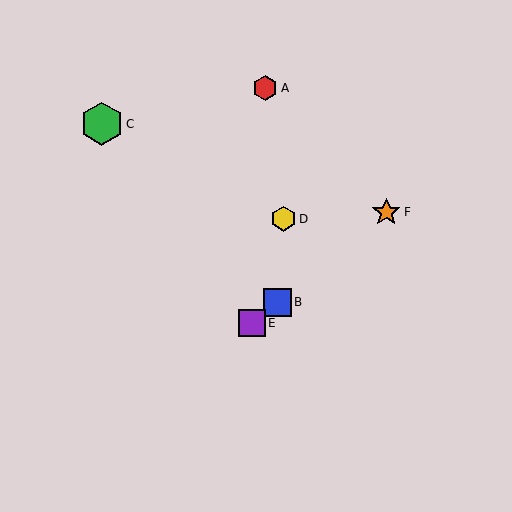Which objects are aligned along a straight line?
Objects B, E, F are aligned along a straight line.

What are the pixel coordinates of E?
Object E is at (252, 323).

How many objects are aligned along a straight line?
3 objects (B, E, F) are aligned along a straight line.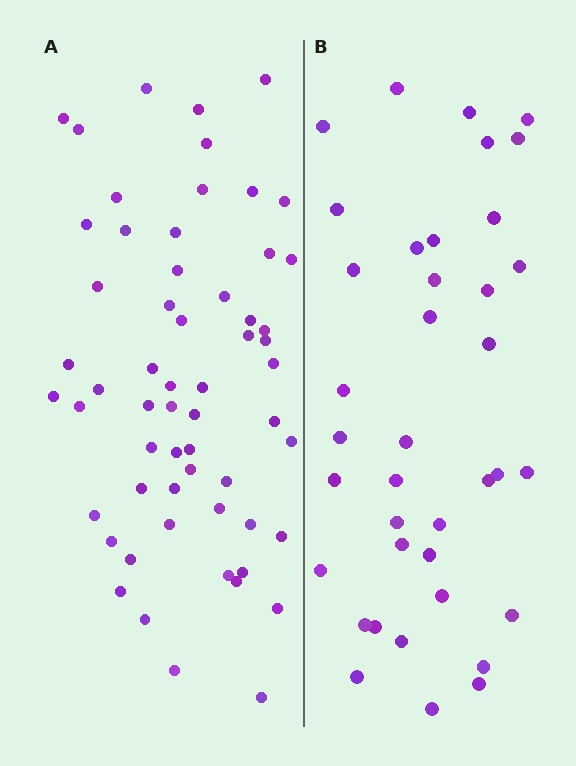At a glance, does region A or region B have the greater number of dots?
Region A (the left region) has more dots.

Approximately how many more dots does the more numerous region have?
Region A has approximately 20 more dots than region B.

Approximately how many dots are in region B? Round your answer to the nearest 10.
About 40 dots. (The exact count is 38, which rounds to 40.)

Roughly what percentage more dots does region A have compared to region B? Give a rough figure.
About 55% more.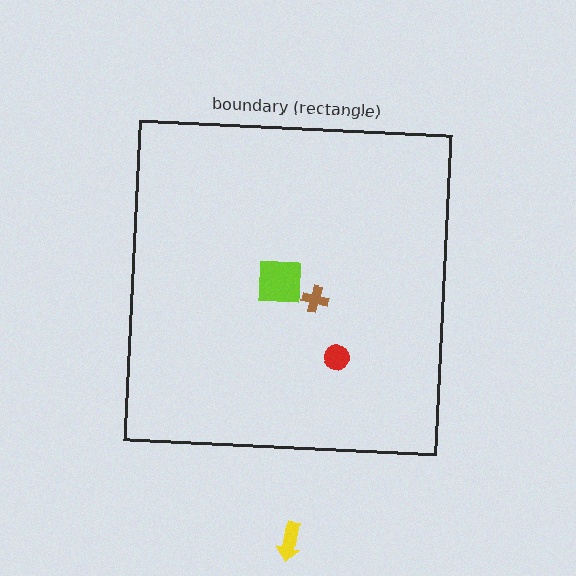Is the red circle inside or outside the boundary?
Inside.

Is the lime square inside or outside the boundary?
Inside.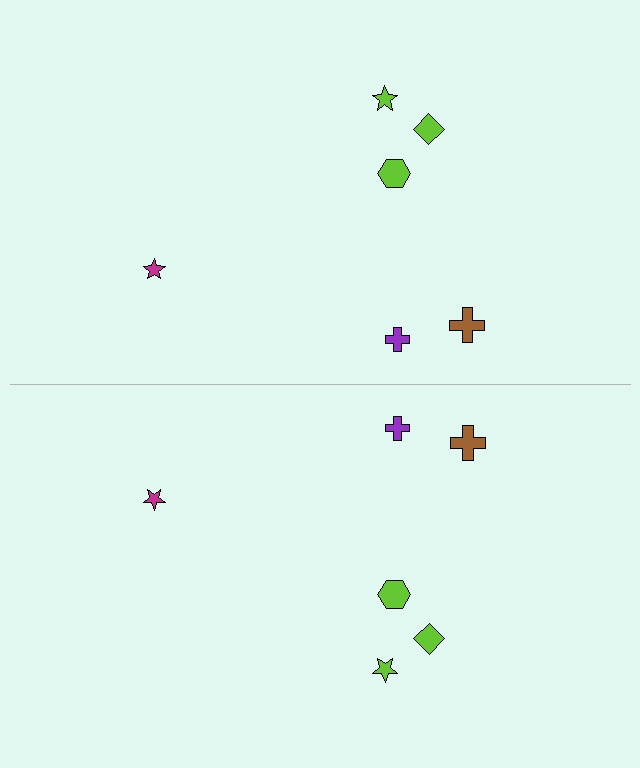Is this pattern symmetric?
Yes, this pattern has bilateral (reflection) symmetry.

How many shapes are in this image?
There are 12 shapes in this image.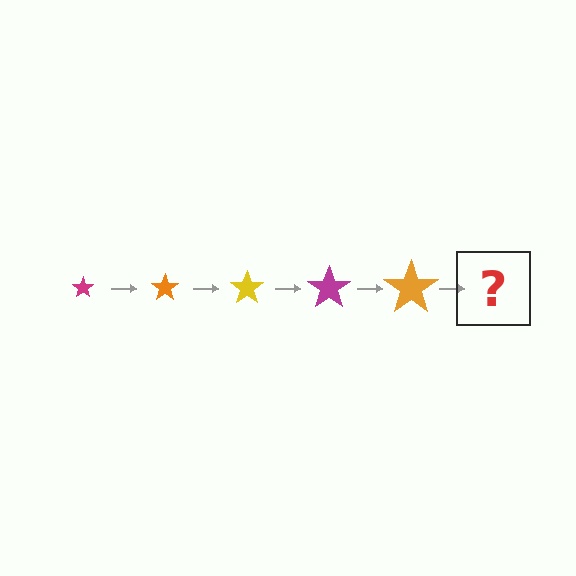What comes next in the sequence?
The next element should be a yellow star, larger than the previous one.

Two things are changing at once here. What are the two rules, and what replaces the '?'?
The two rules are that the star grows larger each step and the color cycles through magenta, orange, and yellow. The '?' should be a yellow star, larger than the previous one.